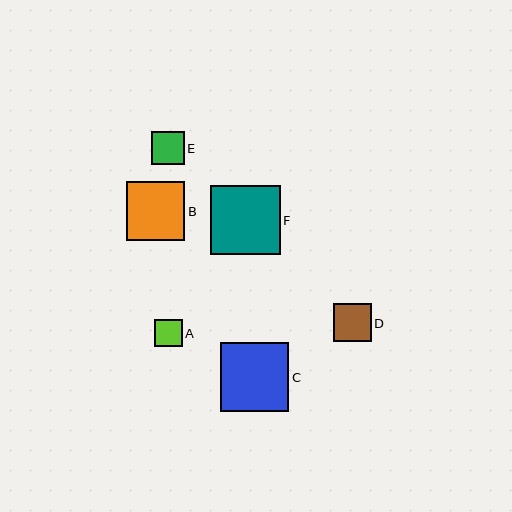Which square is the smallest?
Square A is the smallest with a size of approximately 27 pixels.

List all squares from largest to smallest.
From largest to smallest: F, C, B, D, E, A.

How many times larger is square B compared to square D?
Square B is approximately 1.5 times the size of square D.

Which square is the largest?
Square F is the largest with a size of approximately 70 pixels.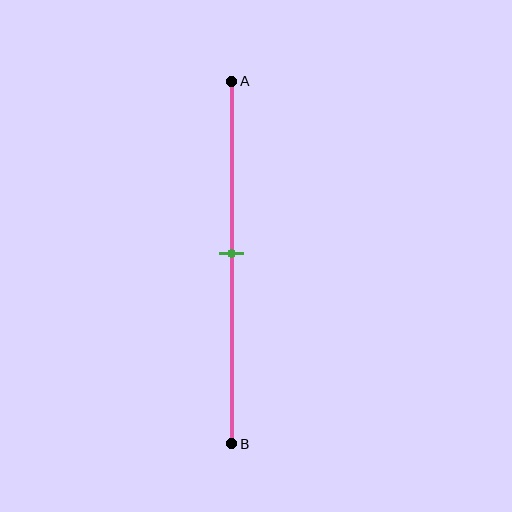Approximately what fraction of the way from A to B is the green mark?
The green mark is approximately 45% of the way from A to B.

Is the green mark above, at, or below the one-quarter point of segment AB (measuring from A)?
The green mark is below the one-quarter point of segment AB.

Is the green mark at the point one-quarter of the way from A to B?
No, the mark is at about 45% from A, not at the 25% one-quarter point.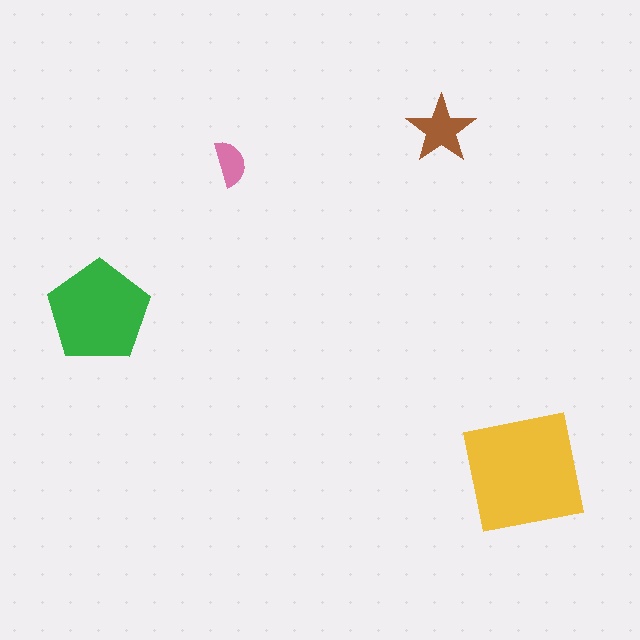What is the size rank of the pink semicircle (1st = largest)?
4th.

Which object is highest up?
The brown star is topmost.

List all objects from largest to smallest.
The yellow square, the green pentagon, the brown star, the pink semicircle.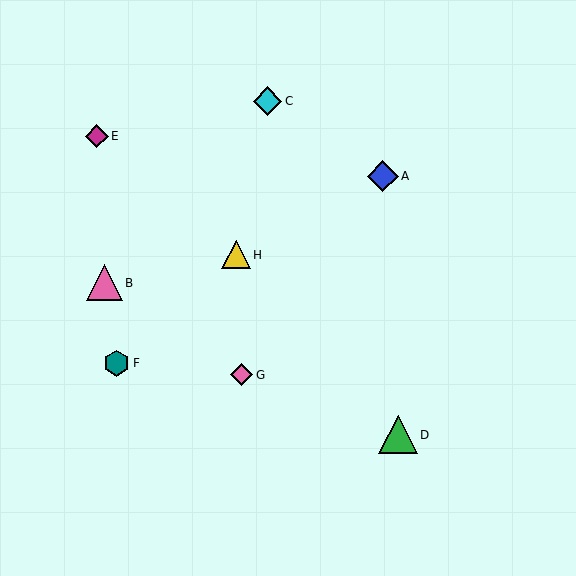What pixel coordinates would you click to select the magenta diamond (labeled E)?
Click at (97, 136) to select the magenta diamond E.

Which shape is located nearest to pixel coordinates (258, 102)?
The cyan diamond (labeled C) at (267, 101) is nearest to that location.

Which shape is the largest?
The green triangle (labeled D) is the largest.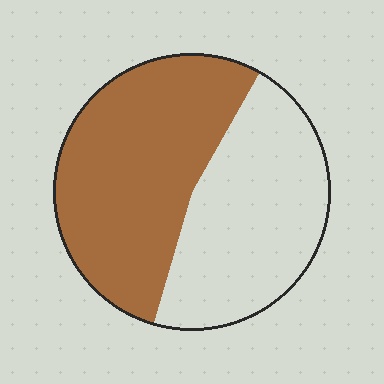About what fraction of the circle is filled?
About one half (1/2).